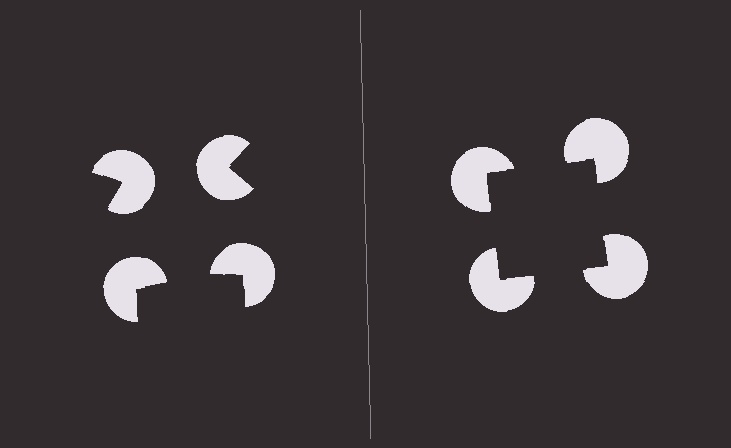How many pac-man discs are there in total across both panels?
8 — 4 on each side.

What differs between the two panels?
The pac-man discs are positioned identically on both sides; only the wedge orientations differ. On the right they align to a square; on the left they are misaligned.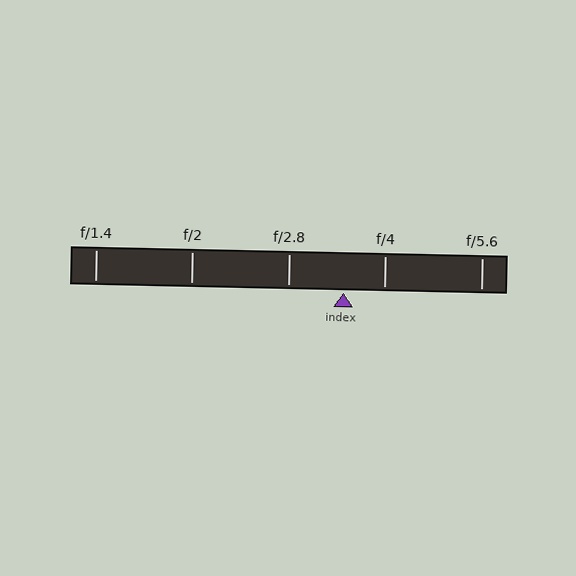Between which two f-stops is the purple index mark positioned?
The index mark is between f/2.8 and f/4.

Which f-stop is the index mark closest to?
The index mark is closest to f/4.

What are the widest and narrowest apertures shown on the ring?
The widest aperture shown is f/1.4 and the narrowest is f/5.6.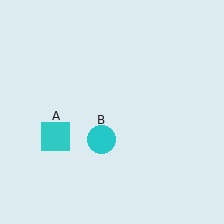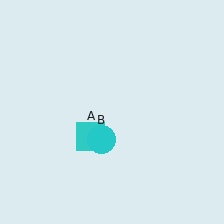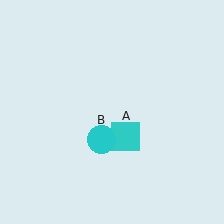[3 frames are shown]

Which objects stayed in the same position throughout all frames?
Cyan circle (object B) remained stationary.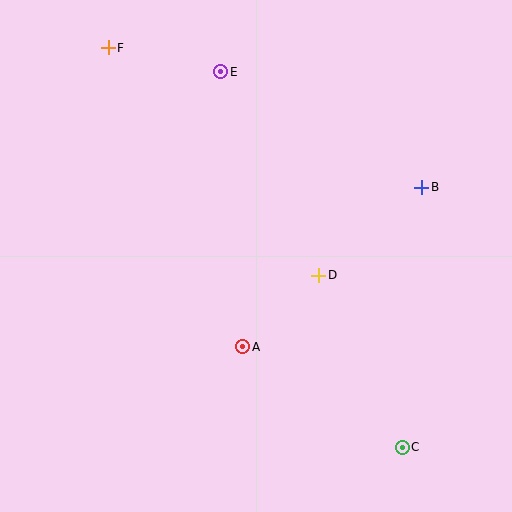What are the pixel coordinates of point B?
Point B is at (422, 187).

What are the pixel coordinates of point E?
Point E is at (221, 72).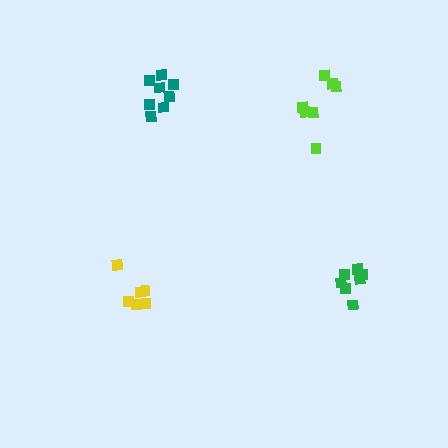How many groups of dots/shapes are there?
There are 4 groups.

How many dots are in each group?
Group 1: 7 dots, Group 2: 7 dots, Group 3: 8 dots, Group 4: 6 dots (28 total).